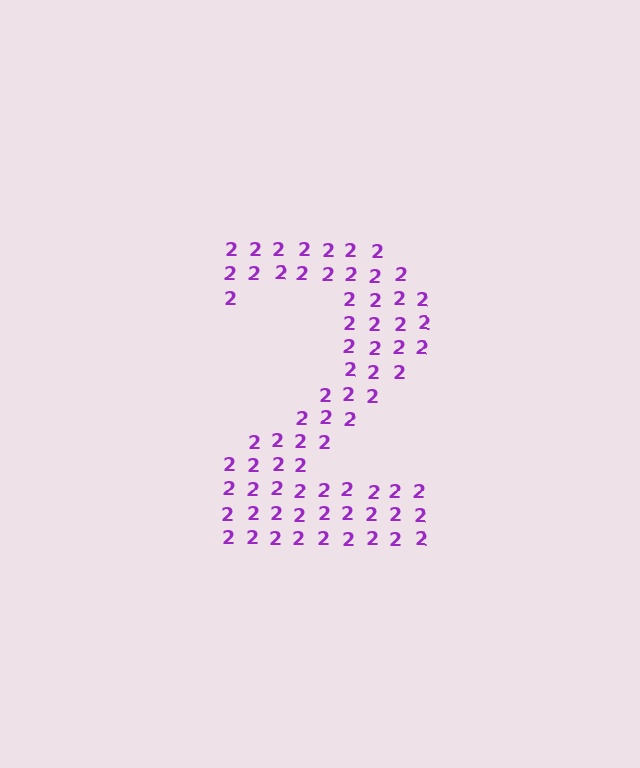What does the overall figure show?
The overall figure shows the digit 2.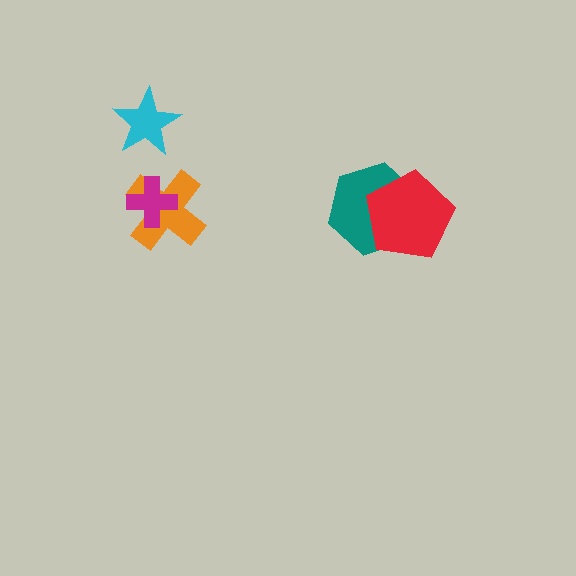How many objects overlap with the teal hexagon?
1 object overlaps with the teal hexagon.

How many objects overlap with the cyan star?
0 objects overlap with the cyan star.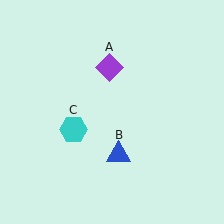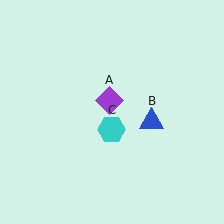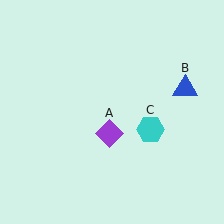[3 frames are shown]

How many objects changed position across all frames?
3 objects changed position: purple diamond (object A), blue triangle (object B), cyan hexagon (object C).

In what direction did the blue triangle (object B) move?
The blue triangle (object B) moved up and to the right.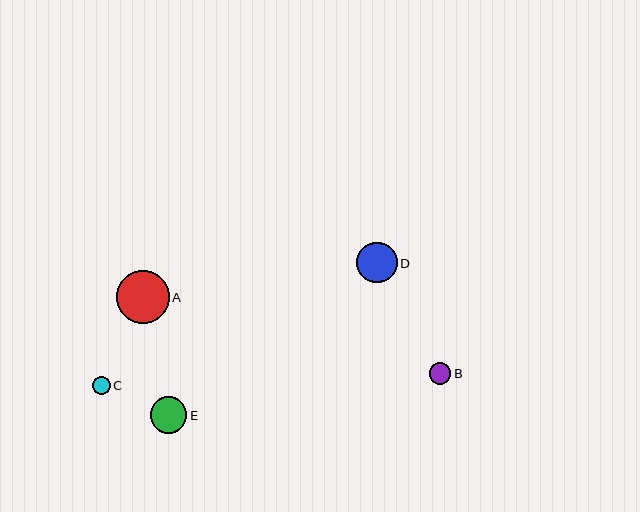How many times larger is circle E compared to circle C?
Circle E is approximately 2.1 times the size of circle C.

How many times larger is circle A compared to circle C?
Circle A is approximately 3.0 times the size of circle C.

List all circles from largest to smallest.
From largest to smallest: A, D, E, B, C.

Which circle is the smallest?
Circle C is the smallest with a size of approximately 18 pixels.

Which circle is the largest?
Circle A is the largest with a size of approximately 53 pixels.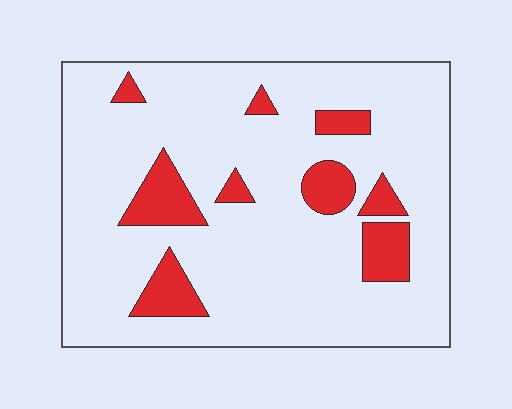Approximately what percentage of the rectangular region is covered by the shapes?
Approximately 15%.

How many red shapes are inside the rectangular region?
9.